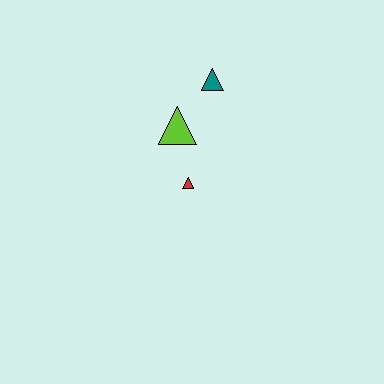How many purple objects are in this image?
There are no purple objects.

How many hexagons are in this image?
There are no hexagons.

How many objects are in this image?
There are 3 objects.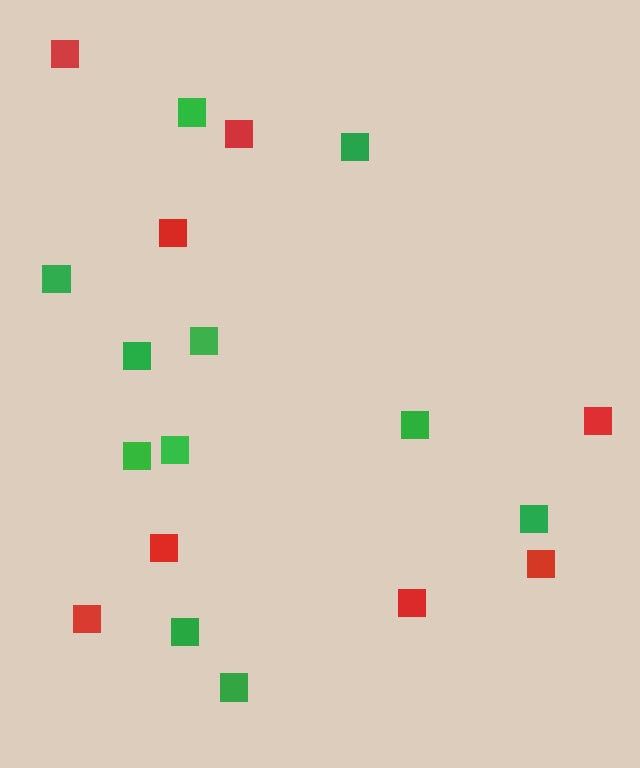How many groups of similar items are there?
There are 2 groups: one group of green squares (11) and one group of red squares (8).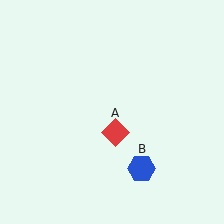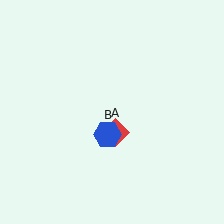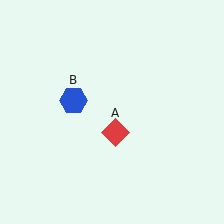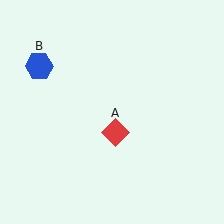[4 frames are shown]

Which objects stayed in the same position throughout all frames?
Red diamond (object A) remained stationary.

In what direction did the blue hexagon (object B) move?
The blue hexagon (object B) moved up and to the left.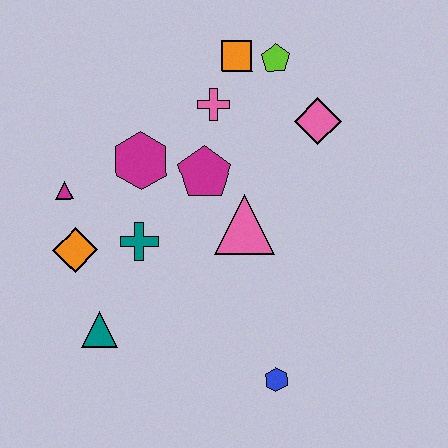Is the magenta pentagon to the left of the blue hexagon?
Yes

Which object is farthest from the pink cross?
The blue hexagon is farthest from the pink cross.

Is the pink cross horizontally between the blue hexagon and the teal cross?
Yes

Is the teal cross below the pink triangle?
Yes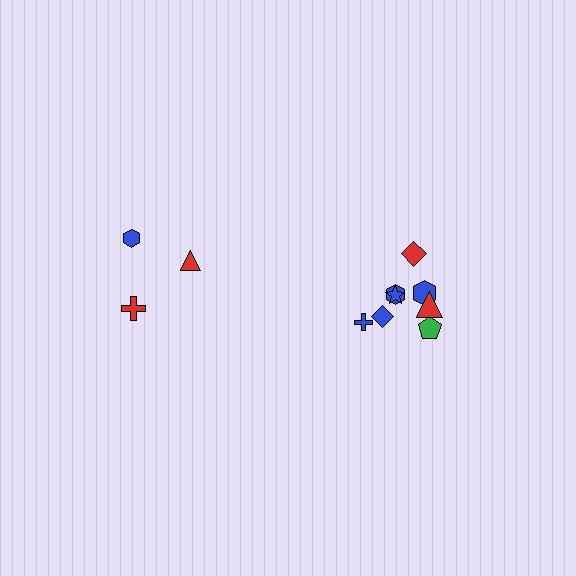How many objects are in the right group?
There are 8 objects.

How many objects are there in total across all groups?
There are 11 objects.